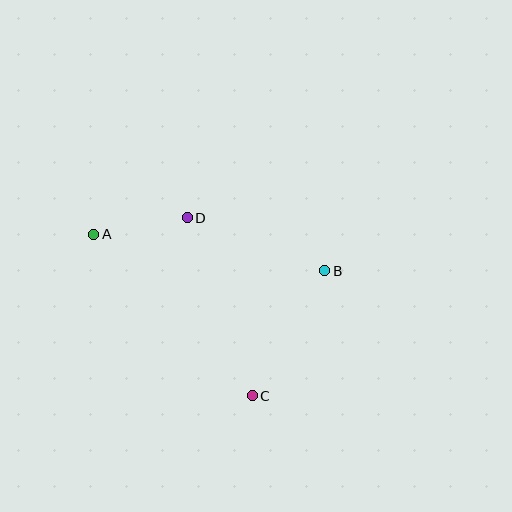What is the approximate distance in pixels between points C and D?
The distance between C and D is approximately 190 pixels.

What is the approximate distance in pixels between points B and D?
The distance between B and D is approximately 148 pixels.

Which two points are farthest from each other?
Points A and B are farthest from each other.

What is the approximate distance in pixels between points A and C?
The distance between A and C is approximately 226 pixels.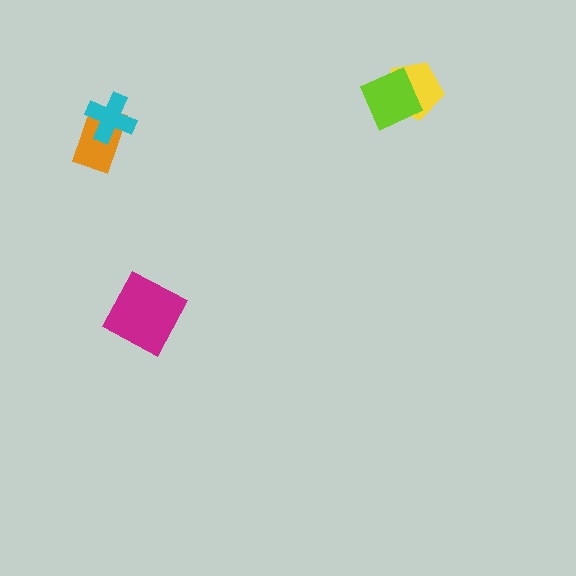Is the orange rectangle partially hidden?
Yes, it is partially covered by another shape.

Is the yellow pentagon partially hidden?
Yes, it is partially covered by another shape.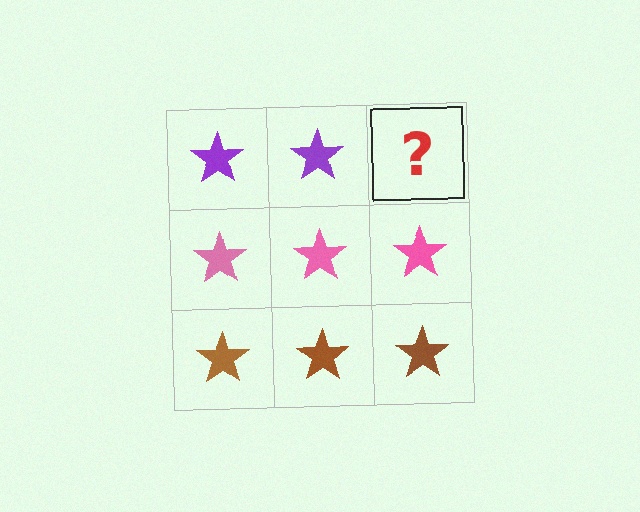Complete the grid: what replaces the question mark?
The question mark should be replaced with a purple star.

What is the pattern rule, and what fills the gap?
The rule is that each row has a consistent color. The gap should be filled with a purple star.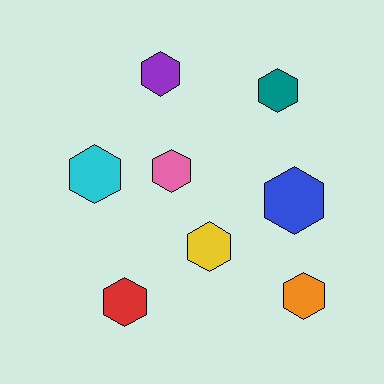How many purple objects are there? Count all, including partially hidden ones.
There is 1 purple object.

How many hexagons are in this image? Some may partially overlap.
There are 8 hexagons.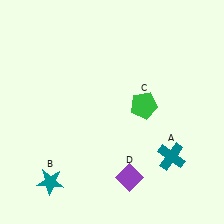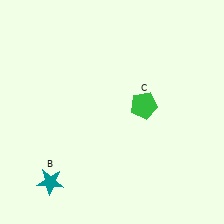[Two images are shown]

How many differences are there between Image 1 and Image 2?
There are 2 differences between the two images.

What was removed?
The teal cross (A), the purple diamond (D) were removed in Image 2.